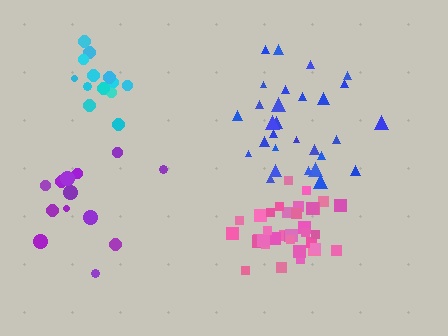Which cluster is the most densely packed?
Pink.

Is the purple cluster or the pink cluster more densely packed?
Pink.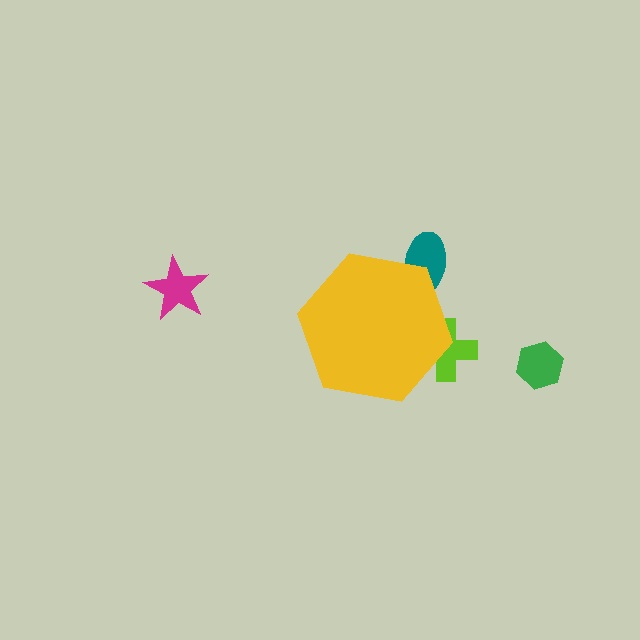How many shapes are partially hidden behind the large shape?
2 shapes are partially hidden.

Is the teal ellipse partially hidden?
Yes, the teal ellipse is partially hidden behind the yellow hexagon.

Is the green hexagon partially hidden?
No, the green hexagon is fully visible.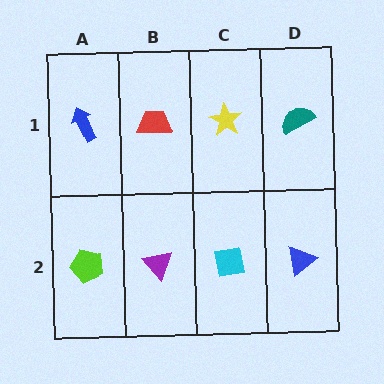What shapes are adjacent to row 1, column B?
A purple triangle (row 2, column B), a blue arrow (row 1, column A), a yellow star (row 1, column C).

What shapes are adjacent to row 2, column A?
A blue arrow (row 1, column A), a purple triangle (row 2, column B).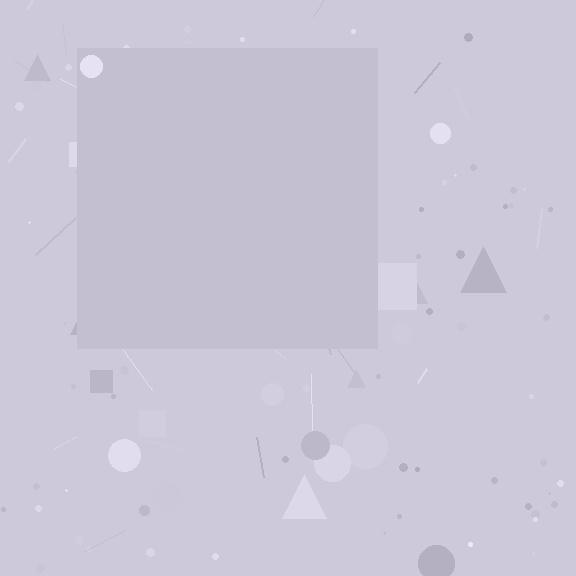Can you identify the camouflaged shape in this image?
The camouflaged shape is a square.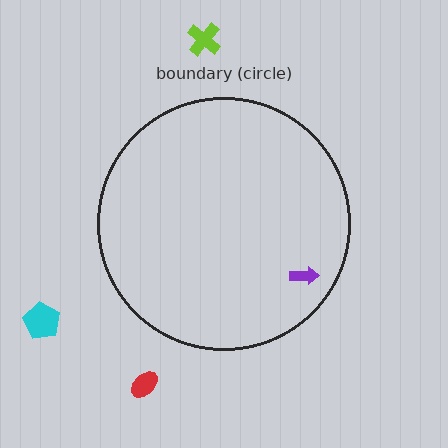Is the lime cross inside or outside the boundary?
Outside.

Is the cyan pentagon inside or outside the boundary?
Outside.